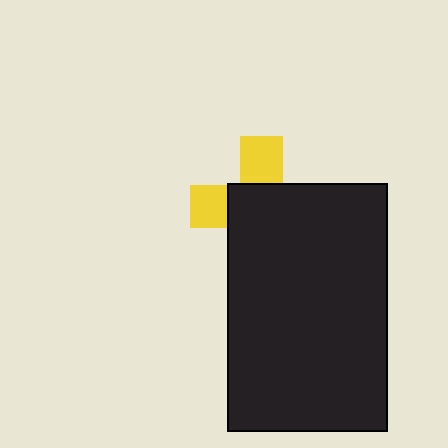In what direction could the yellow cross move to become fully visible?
The yellow cross could move toward the upper-left. That would shift it out from behind the black rectangle entirely.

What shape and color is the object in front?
The object in front is a black rectangle.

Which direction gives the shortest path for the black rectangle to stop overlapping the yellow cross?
Moving toward the lower-right gives the shortest separation.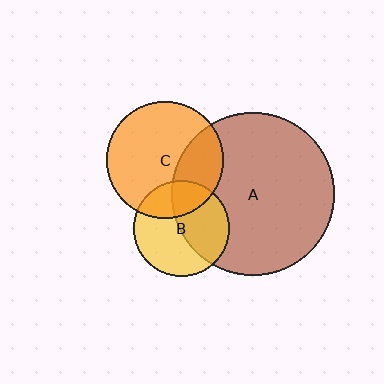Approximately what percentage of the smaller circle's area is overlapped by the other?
Approximately 25%.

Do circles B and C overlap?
Yes.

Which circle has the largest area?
Circle A (brown).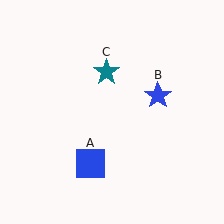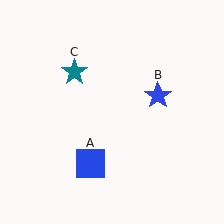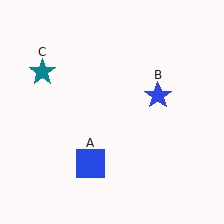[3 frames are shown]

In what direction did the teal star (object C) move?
The teal star (object C) moved left.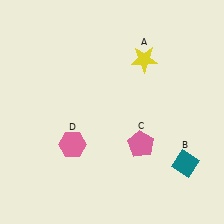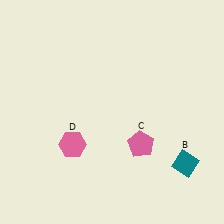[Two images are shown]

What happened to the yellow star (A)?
The yellow star (A) was removed in Image 2. It was in the top-right area of Image 1.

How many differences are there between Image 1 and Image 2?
There is 1 difference between the two images.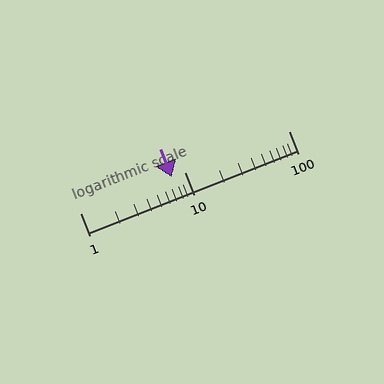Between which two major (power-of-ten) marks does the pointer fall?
The pointer is between 1 and 10.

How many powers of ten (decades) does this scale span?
The scale spans 2 decades, from 1 to 100.